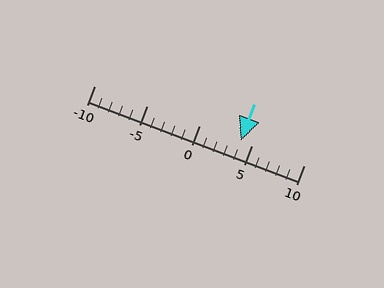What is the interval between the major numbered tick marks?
The major tick marks are spaced 5 units apart.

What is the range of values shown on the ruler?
The ruler shows values from -10 to 10.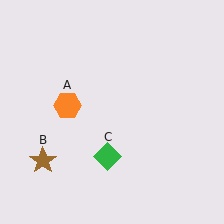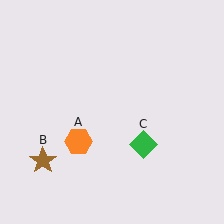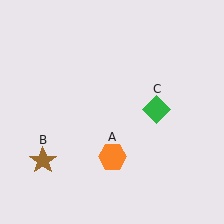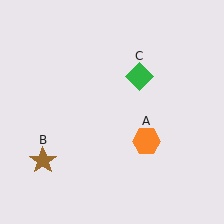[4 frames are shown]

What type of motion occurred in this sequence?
The orange hexagon (object A), green diamond (object C) rotated counterclockwise around the center of the scene.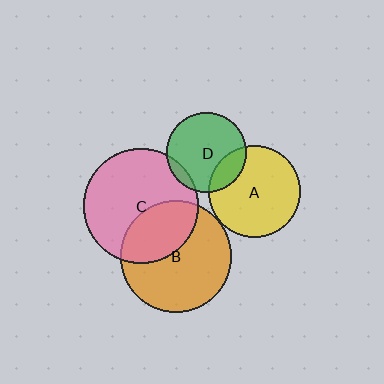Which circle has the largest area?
Circle C (pink).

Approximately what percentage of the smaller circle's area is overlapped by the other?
Approximately 35%.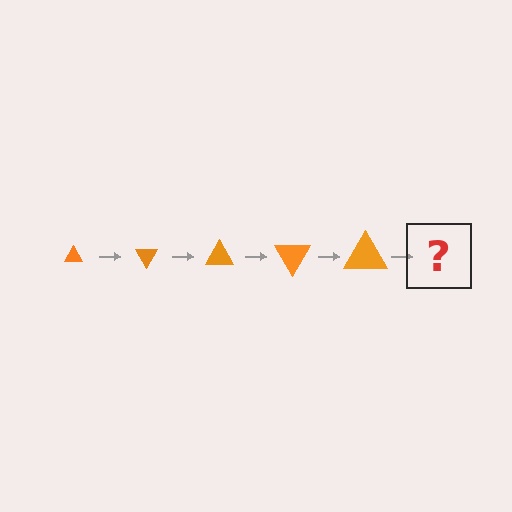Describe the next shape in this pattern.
It should be a triangle, larger than the previous one and rotated 300 degrees from the start.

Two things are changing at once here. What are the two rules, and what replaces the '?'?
The two rules are that the triangle grows larger each step and it rotates 60 degrees each step. The '?' should be a triangle, larger than the previous one and rotated 300 degrees from the start.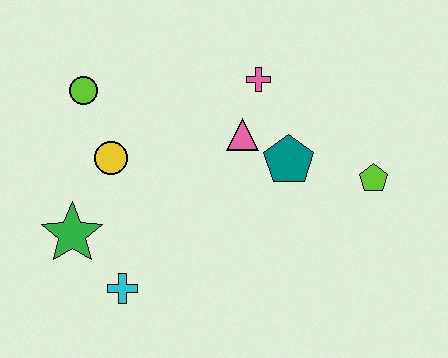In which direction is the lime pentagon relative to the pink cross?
The lime pentagon is to the right of the pink cross.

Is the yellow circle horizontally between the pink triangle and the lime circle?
Yes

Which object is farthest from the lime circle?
The lime pentagon is farthest from the lime circle.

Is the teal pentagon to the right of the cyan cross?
Yes